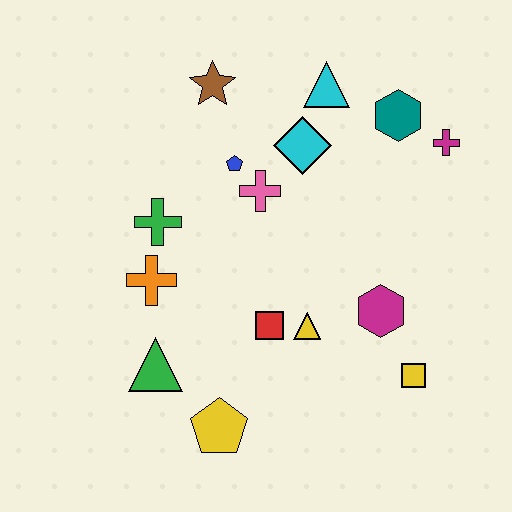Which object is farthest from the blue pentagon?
The yellow square is farthest from the blue pentagon.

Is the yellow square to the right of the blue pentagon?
Yes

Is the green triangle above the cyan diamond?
No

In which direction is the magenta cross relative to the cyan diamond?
The magenta cross is to the right of the cyan diamond.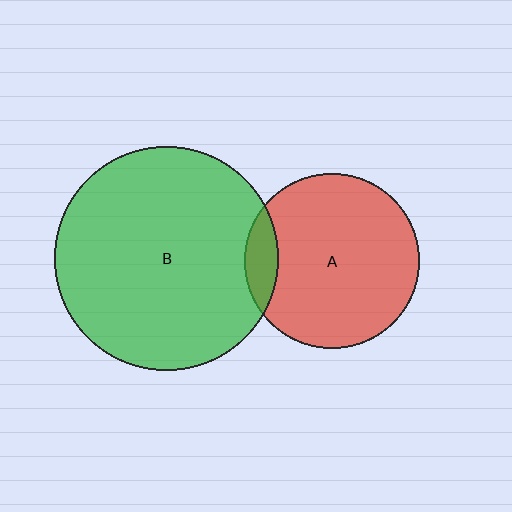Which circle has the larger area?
Circle B (green).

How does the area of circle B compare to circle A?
Approximately 1.6 times.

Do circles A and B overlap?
Yes.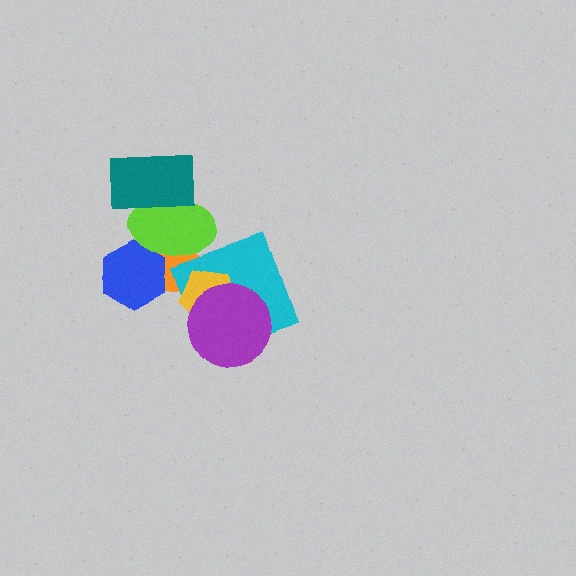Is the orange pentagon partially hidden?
Yes, it is partially covered by another shape.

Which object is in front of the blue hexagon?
The lime ellipse is in front of the blue hexagon.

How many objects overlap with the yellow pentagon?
3 objects overlap with the yellow pentagon.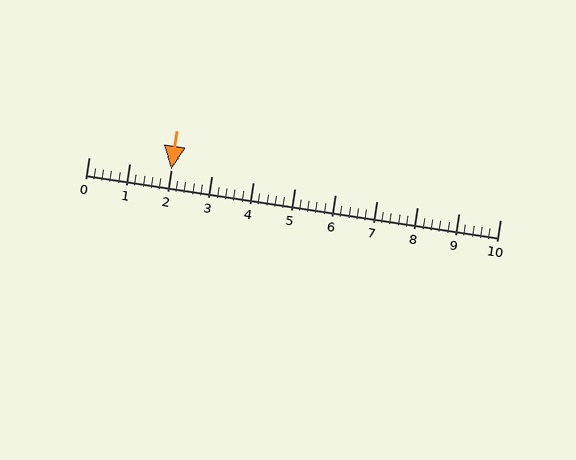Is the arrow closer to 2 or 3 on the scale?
The arrow is closer to 2.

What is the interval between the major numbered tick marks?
The major tick marks are spaced 1 units apart.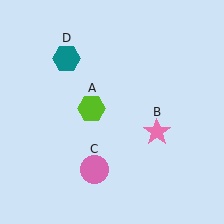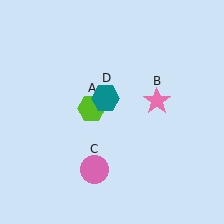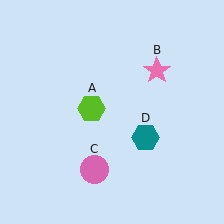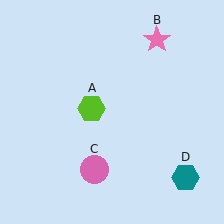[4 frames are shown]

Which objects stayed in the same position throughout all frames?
Lime hexagon (object A) and pink circle (object C) remained stationary.